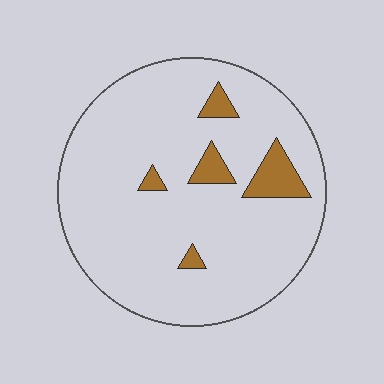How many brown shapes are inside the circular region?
5.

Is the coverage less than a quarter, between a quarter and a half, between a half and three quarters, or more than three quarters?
Less than a quarter.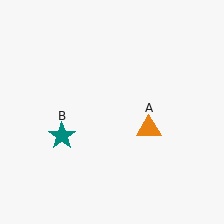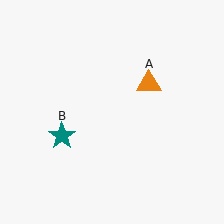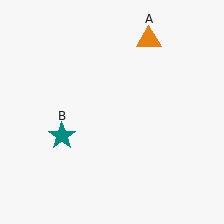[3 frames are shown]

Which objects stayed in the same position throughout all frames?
Teal star (object B) remained stationary.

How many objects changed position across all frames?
1 object changed position: orange triangle (object A).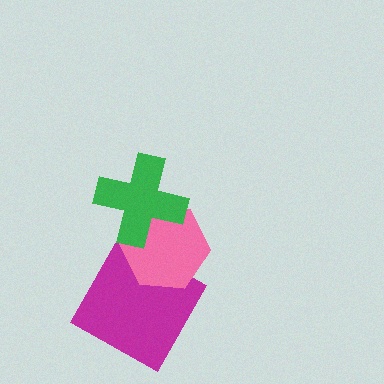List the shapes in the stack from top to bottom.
From top to bottom: the green cross, the pink hexagon, the magenta square.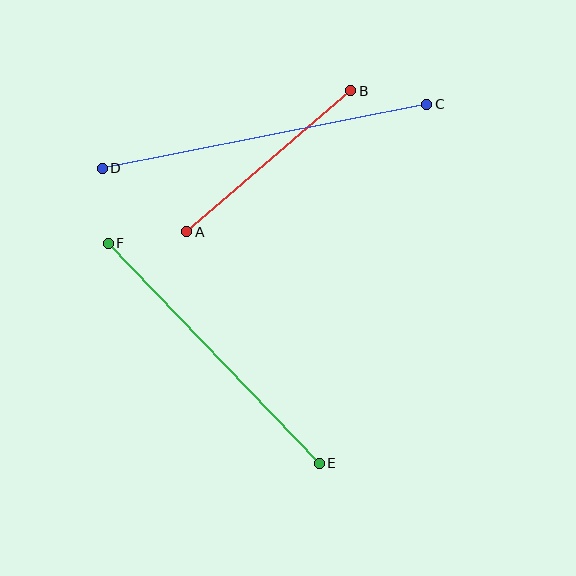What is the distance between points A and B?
The distance is approximately 216 pixels.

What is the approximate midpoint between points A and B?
The midpoint is at approximately (269, 161) pixels.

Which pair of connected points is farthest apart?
Points C and D are farthest apart.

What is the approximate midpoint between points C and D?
The midpoint is at approximately (265, 136) pixels.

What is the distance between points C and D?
The distance is approximately 331 pixels.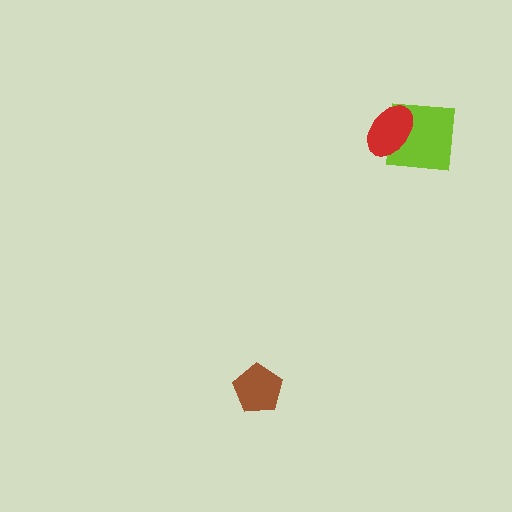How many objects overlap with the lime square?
1 object overlaps with the lime square.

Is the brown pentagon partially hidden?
No, no other shape covers it.